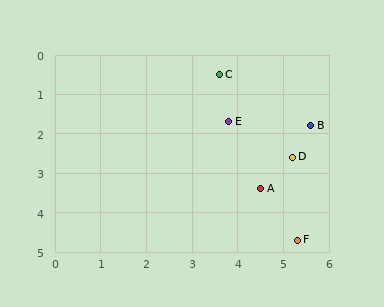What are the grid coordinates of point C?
Point C is at approximately (3.6, 0.5).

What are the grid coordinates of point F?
Point F is at approximately (5.3, 4.7).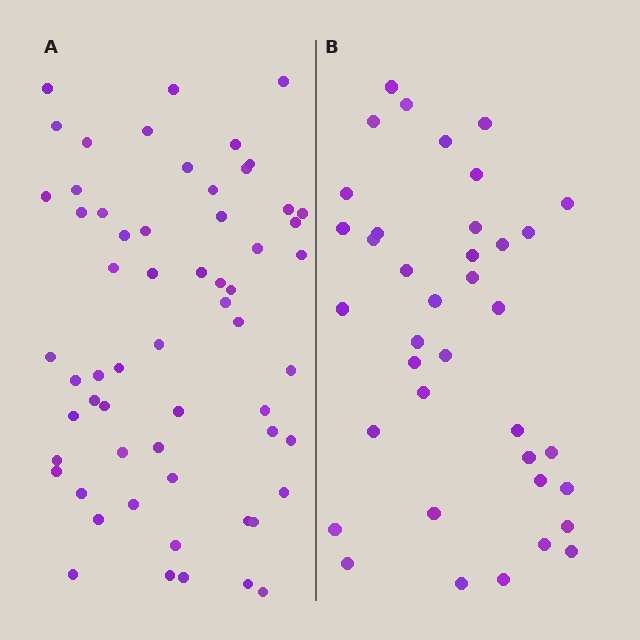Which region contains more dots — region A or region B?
Region A (the left region) has more dots.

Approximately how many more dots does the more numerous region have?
Region A has approximately 20 more dots than region B.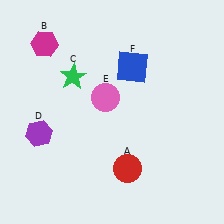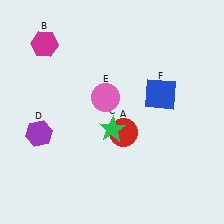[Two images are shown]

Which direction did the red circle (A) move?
The red circle (A) moved up.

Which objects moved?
The objects that moved are: the red circle (A), the green star (C), the blue square (F).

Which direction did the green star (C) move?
The green star (C) moved down.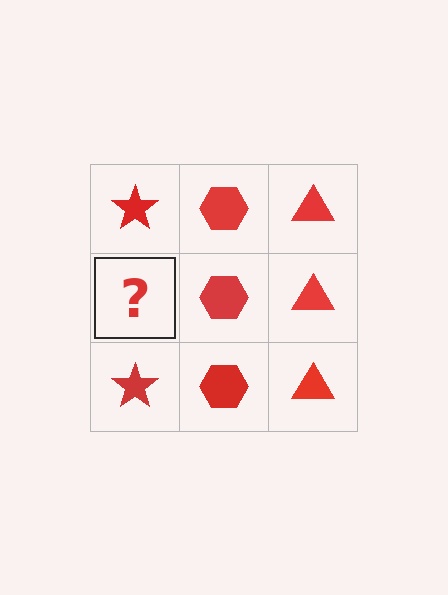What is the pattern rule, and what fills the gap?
The rule is that each column has a consistent shape. The gap should be filled with a red star.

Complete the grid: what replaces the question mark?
The question mark should be replaced with a red star.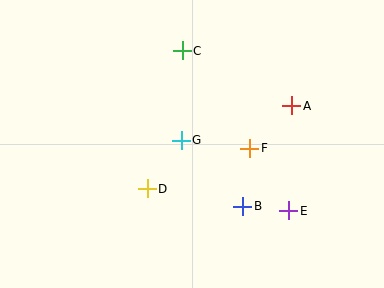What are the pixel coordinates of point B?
Point B is at (243, 206).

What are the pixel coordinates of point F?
Point F is at (250, 148).